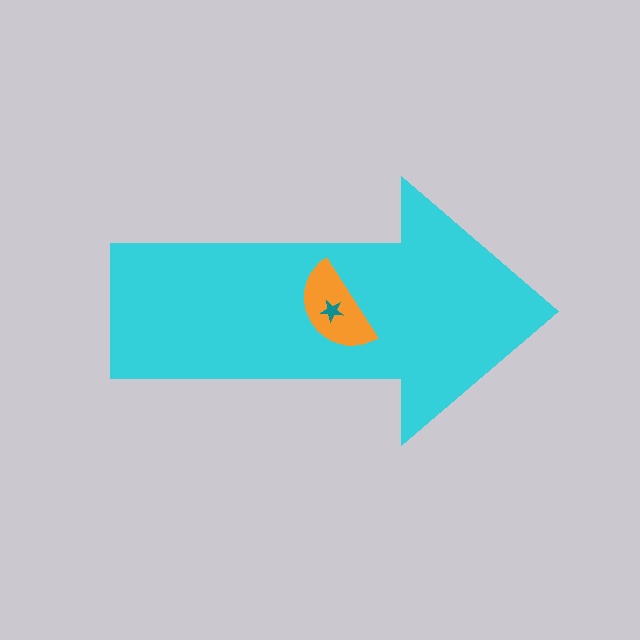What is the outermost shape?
The cyan arrow.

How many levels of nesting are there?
3.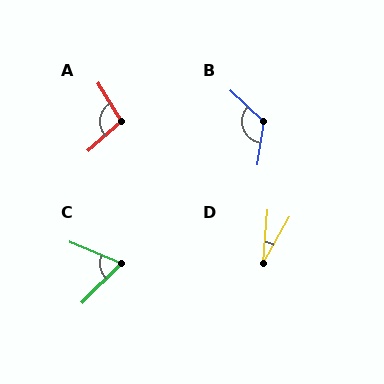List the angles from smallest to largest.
D (25°), C (67°), A (99°), B (124°).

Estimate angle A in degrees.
Approximately 99 degrees.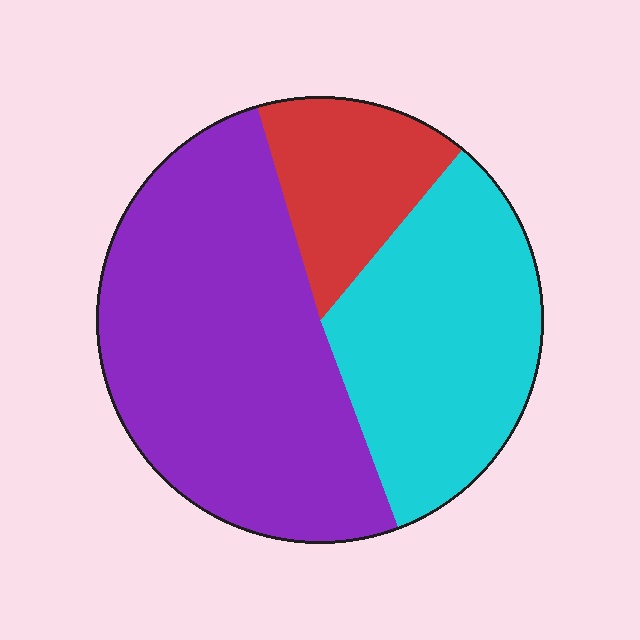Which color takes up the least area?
Red, at roughly 15%.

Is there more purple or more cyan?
Purple.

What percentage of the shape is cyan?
Cyan covers 33% of the shape.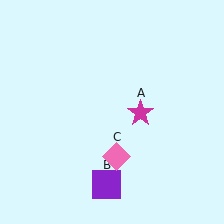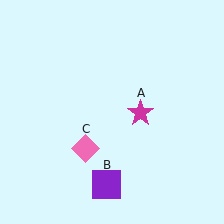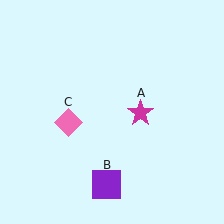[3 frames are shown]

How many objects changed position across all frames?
1 object changed position: pink diamond (object C).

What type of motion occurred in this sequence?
The pink diamond (object C) rotated clockwise around the center of the scene.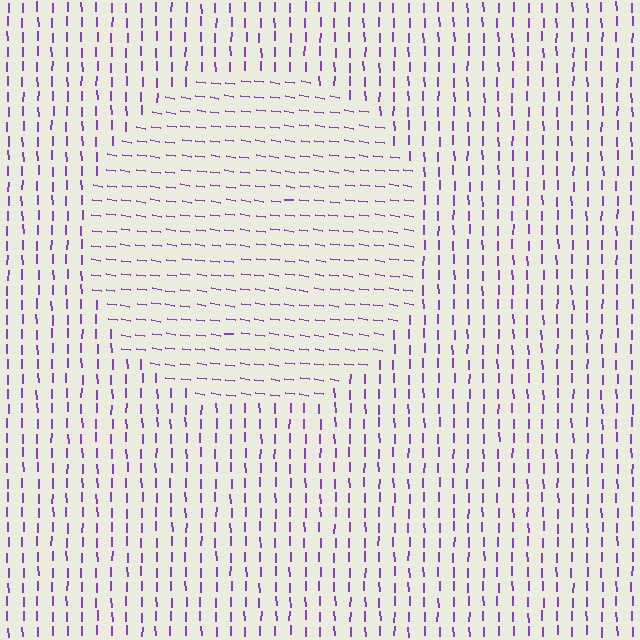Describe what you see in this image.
The image is filled with small purple line segments. A circle region in the image has lines oriented differently from the surrounding lines, creating a visible texture boundary.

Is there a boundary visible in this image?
Yes, there is a texture boundary formed by a change in line orientation.